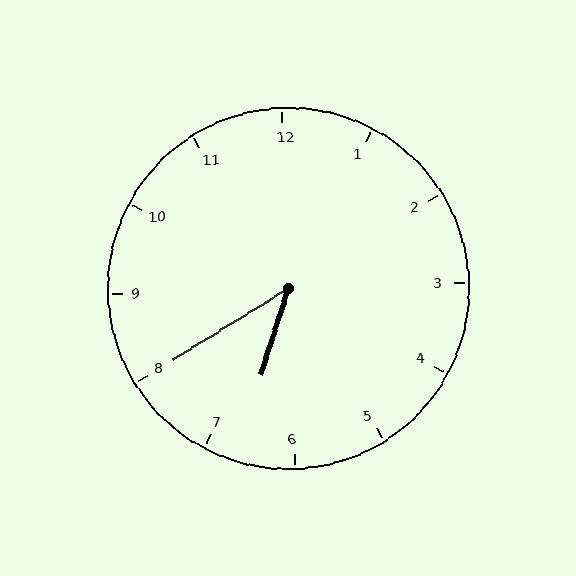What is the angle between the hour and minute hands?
Approximately 40 degrees.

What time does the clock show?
6:40.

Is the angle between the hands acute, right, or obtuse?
It is acute.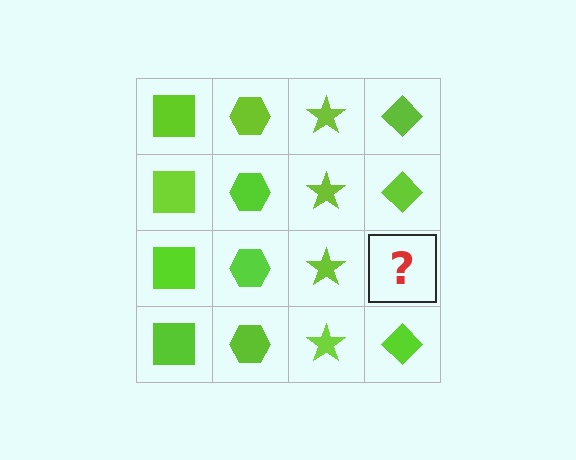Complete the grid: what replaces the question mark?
The question mark should be replaced with a lime diamond.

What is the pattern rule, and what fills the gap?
The rule is that each column has a consistent shape. The gap should be filled with a lime diamond.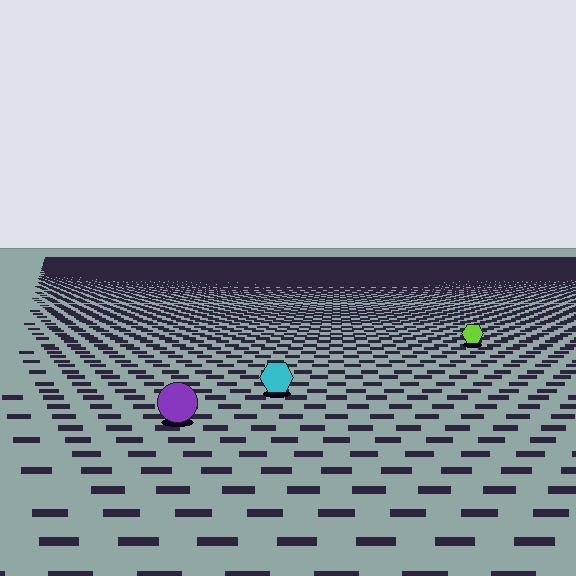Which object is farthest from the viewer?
The lime hexagon is farthest from the viewer. It appears smaller and the ground texture around it is denser.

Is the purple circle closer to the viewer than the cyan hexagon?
Yes. The purple circle is closer — you can tell from the texture gradient: the ground texture is coarser near it.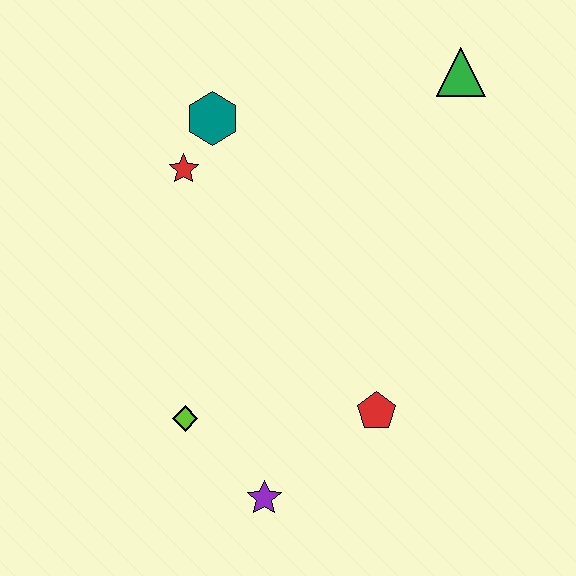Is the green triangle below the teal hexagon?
No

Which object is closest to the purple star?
The lime diamond is closest to the purple star.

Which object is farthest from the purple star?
The green triangle is farthest from the purple star.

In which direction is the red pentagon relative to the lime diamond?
The red pentagon is to the right of the lime diamond.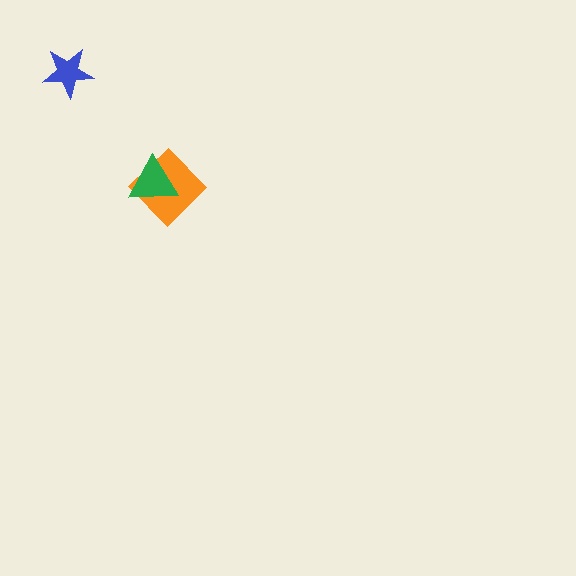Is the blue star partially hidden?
No, no other shape covers it.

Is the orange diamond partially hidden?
Yes, it is partially covered by another shape.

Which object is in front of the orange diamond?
The green triangle is in front of the orange diamond.